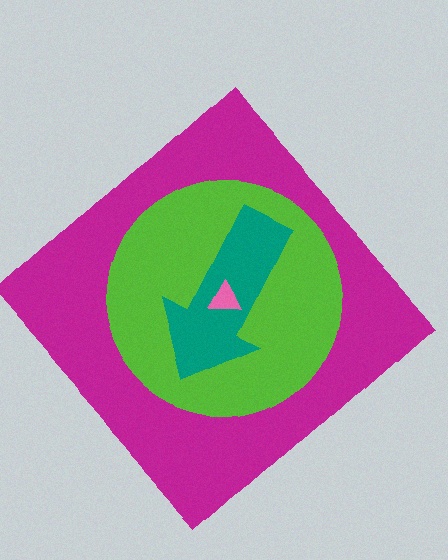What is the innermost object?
The pink triangle.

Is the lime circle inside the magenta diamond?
Yes.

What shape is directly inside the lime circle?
The teal arrow.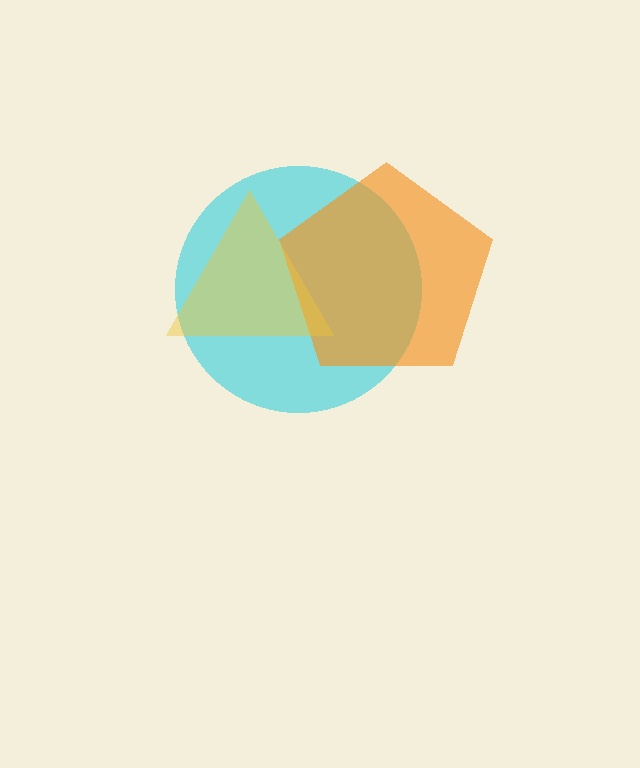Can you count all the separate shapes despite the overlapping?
Yes, there are 3 separate shapes.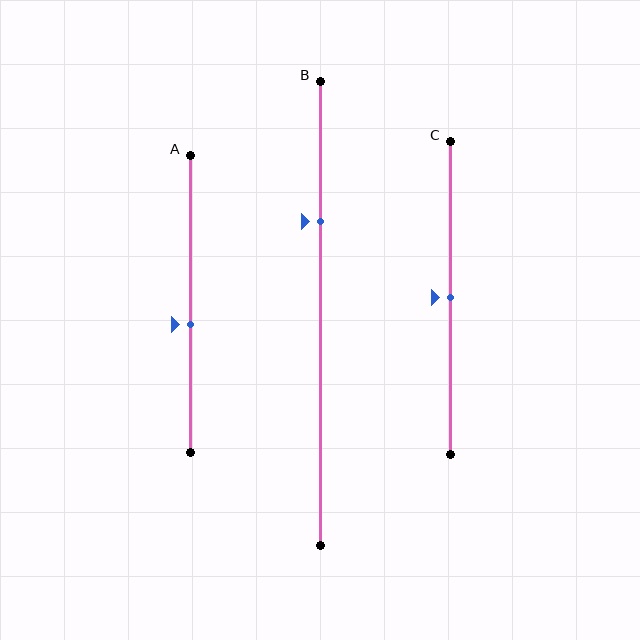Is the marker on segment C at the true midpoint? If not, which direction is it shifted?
Yes, the marker on segment C is at the true midpoint.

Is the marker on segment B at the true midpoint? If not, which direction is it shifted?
No, the marker on segment B is shifted upward by about 20% of the segment length.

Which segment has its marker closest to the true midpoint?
Segment C has its marker closest to the true midpoint.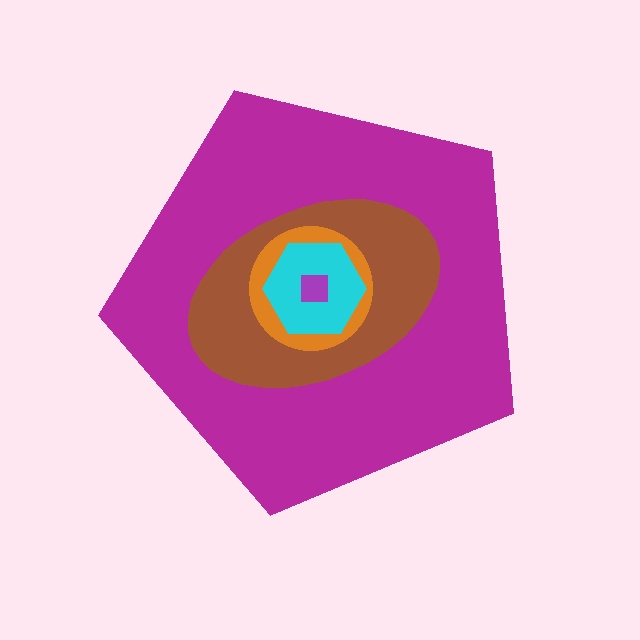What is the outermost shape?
The magenta pentagon.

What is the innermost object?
The purple square.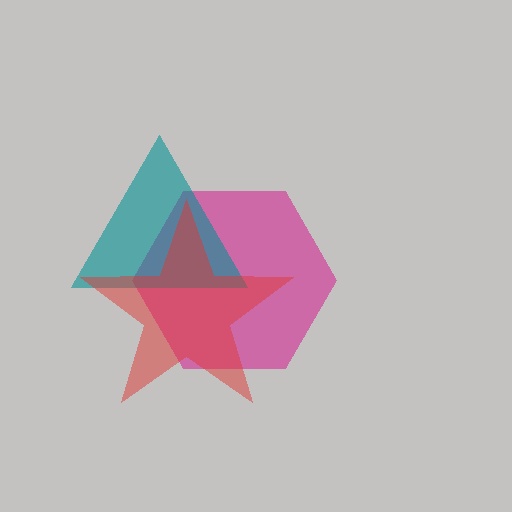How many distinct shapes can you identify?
There are 3 distinct shapes: a magenta hexagon, a teal triangle, a red star.